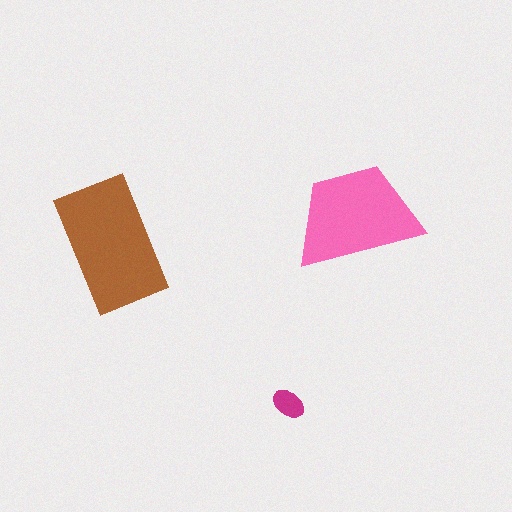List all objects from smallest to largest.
The magenta ellipse, the pink trapezoid, the brown rectangle.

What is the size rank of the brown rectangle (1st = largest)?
1st.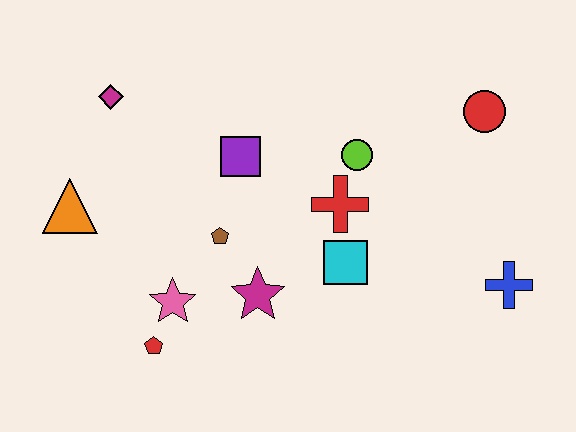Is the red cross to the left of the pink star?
No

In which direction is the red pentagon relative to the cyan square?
The red pentagon is to the left of the cyan square.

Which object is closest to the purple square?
The brown pentagon is closest to the purple square.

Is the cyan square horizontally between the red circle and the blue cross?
No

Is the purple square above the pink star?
Yes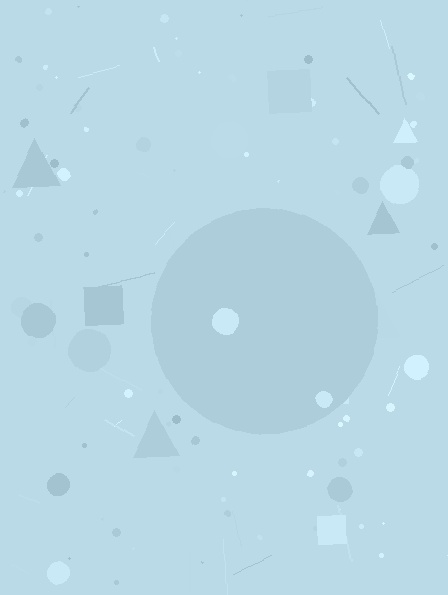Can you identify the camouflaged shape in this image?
The camouflaged shape is a circle.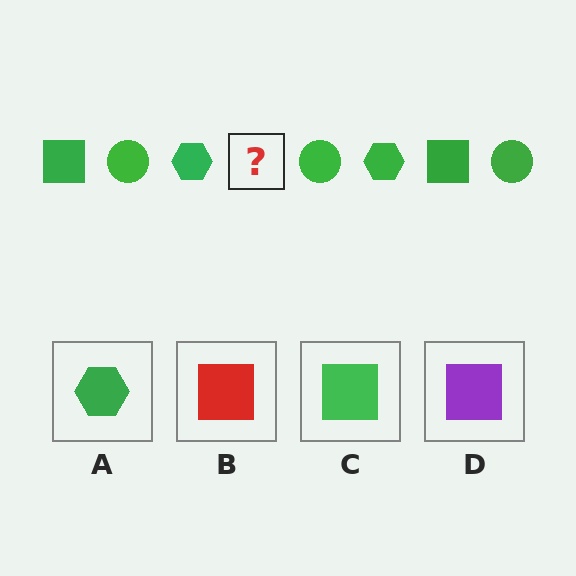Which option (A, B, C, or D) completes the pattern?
C.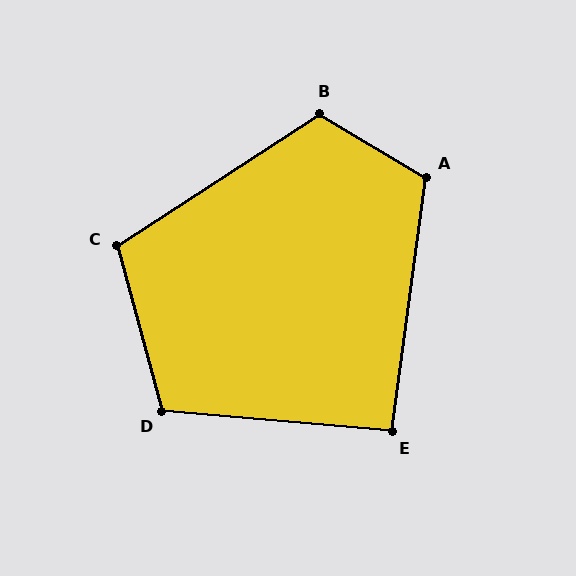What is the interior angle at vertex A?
Approximately 113 degrees (obtuse).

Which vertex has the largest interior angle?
B, at approximately 116 degrees.